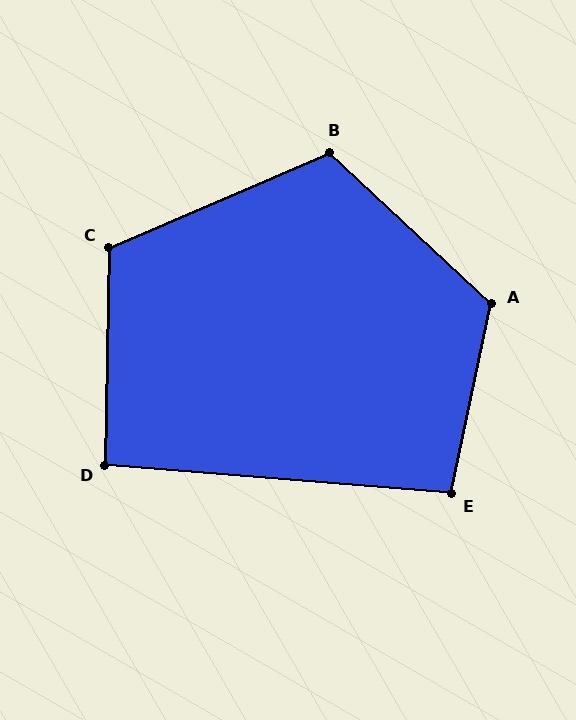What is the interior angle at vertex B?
Approximately 114 degrees (obtuse).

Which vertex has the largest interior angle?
A, at approximately 121 degrees.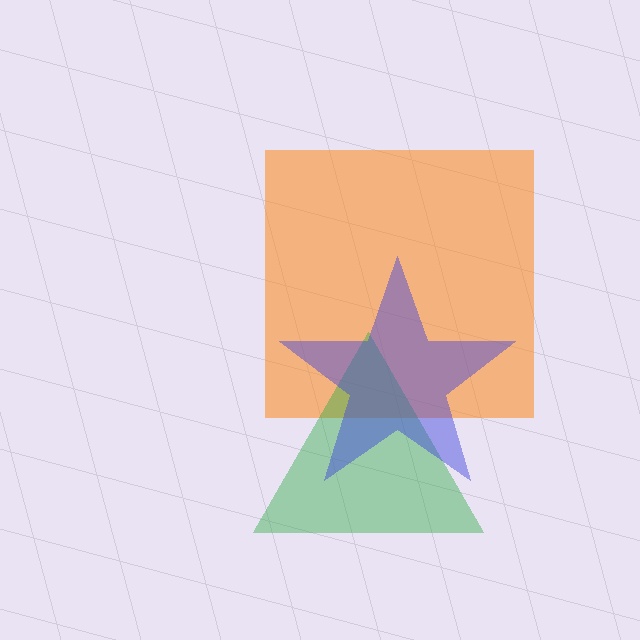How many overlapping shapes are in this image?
There are 3 overlapping shapes in the image.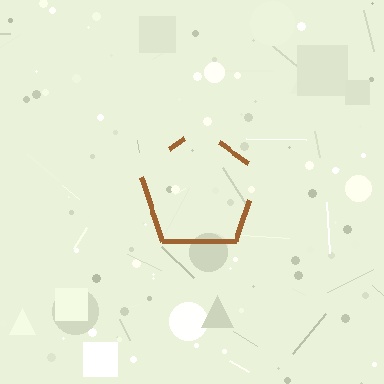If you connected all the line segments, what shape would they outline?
They would outline a pentagon.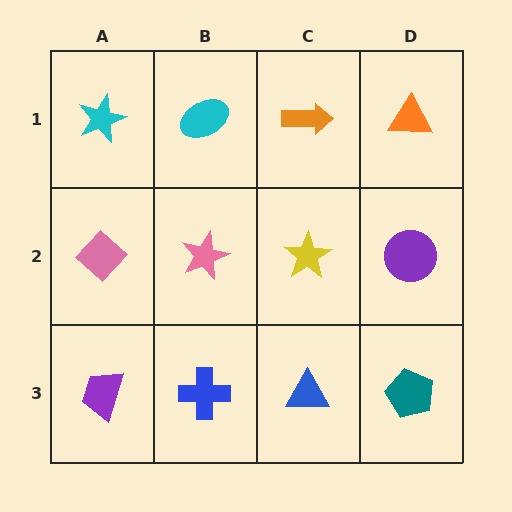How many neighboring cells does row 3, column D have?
2.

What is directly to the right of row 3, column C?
A teal pentagon.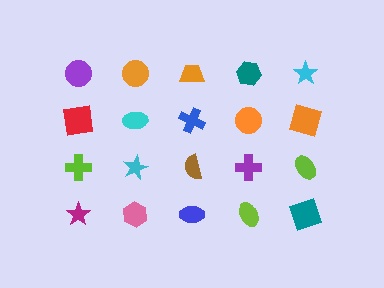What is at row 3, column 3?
A brown semicircle.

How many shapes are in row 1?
5 shapes.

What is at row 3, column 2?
A cyan star.